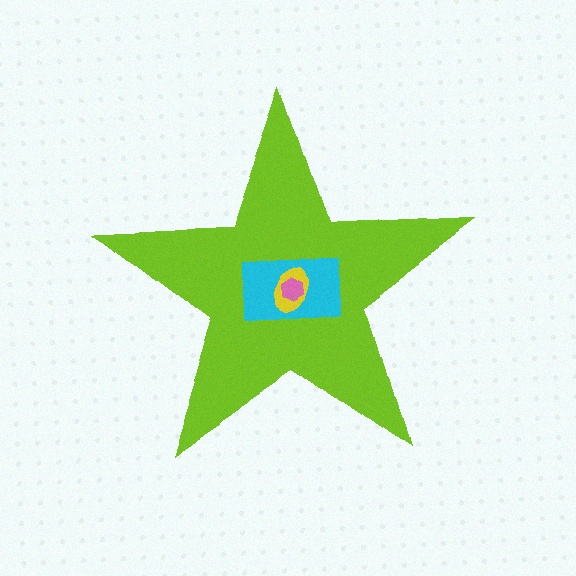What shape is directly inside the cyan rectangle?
The yellow ellipse.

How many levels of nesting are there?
4.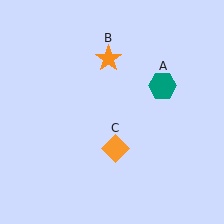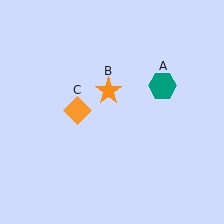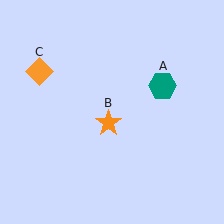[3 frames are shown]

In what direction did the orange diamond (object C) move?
The orange diamond (object C) moved up and to the left.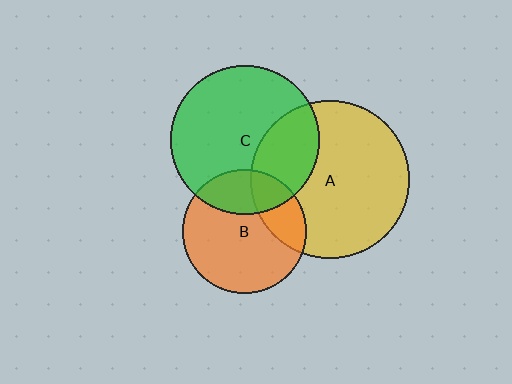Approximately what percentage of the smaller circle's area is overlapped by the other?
Approximately 25%.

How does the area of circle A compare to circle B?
Approximately 1.6 times.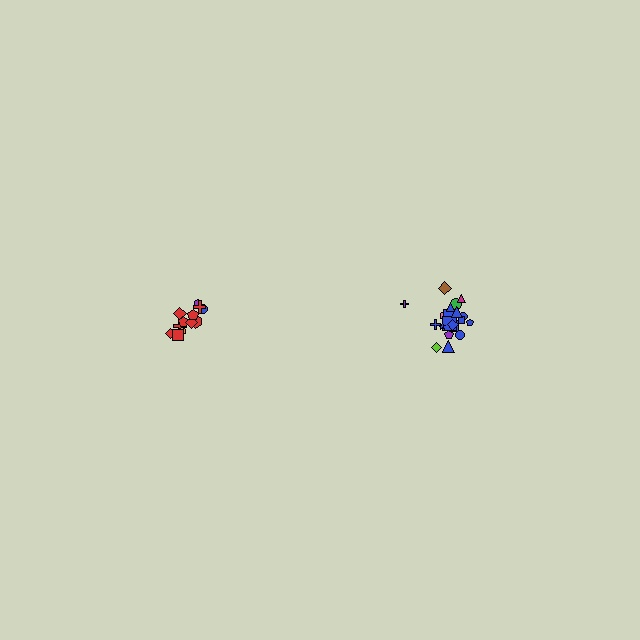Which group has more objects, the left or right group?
The right group.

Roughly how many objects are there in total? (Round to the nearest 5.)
Roughly 35 objects in total.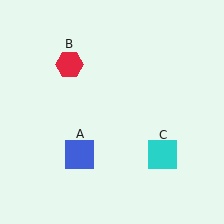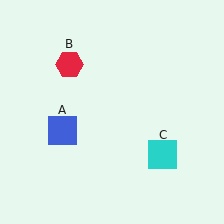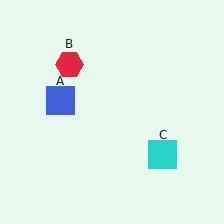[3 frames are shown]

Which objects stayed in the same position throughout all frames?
Red hexagon (object B) and cyan square (object C) remained stationary.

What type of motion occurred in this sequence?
The blue square (object A) rotated clockwise around the center of the scene.